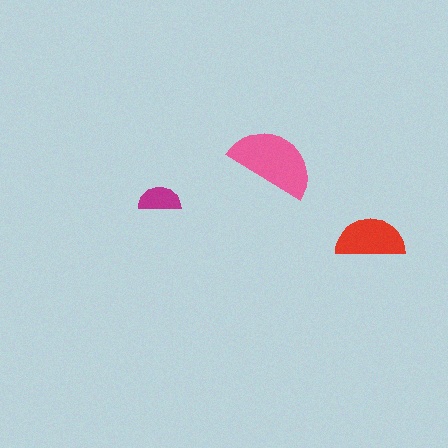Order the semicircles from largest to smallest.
the pink one, the red one, the magenta one.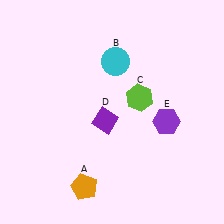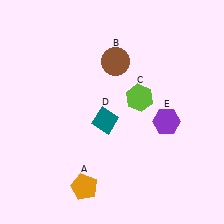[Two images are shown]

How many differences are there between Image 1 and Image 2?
There are 2 differences between the two images.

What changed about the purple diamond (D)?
In Image 1, D is purple. In Image 2, it changed to teal.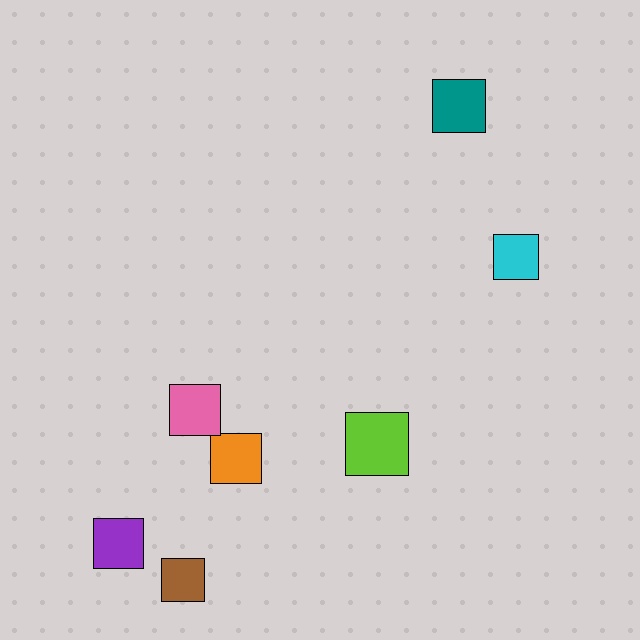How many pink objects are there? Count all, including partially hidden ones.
There is 1 pink object.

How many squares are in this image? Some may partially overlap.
There are 7 squares.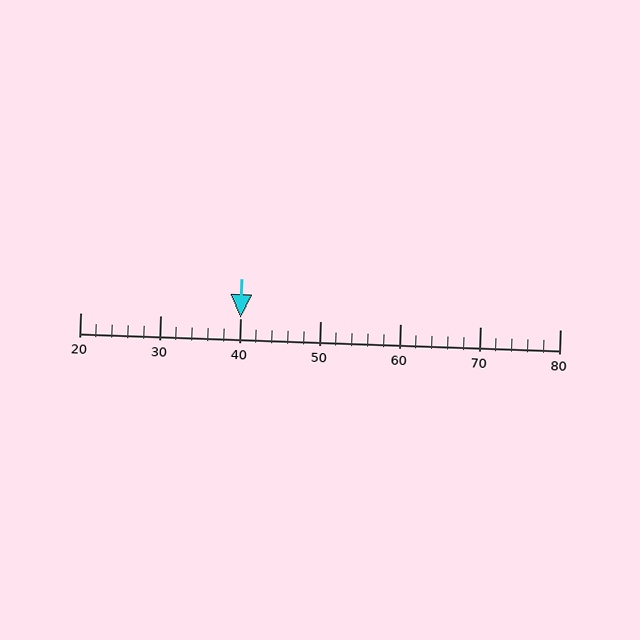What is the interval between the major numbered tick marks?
The major tick marks are spaced 10 units apart.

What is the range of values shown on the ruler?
The ruler shows values from 20 to 80.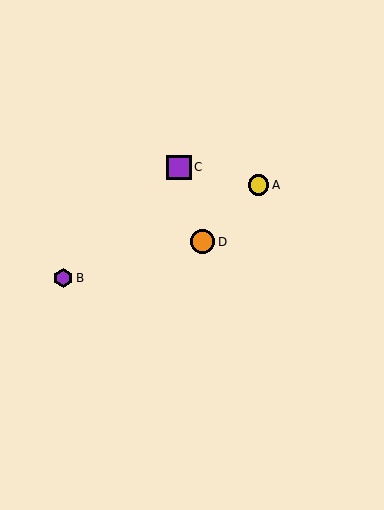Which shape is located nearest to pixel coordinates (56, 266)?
The purple hexagon (labeled B) at (63, 278) is nearest to that location.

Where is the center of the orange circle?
The center of the orange circle is at (203, 242).